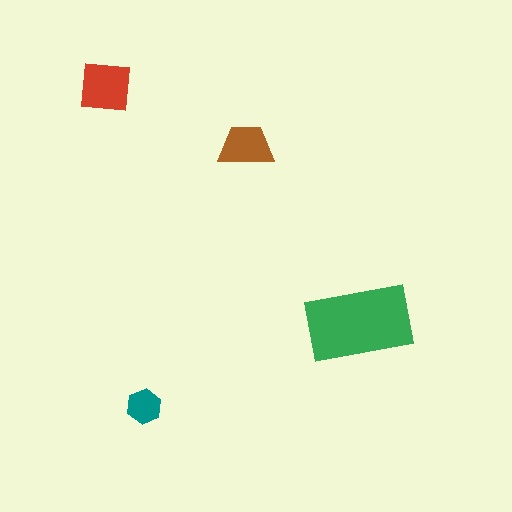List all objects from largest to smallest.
The green rectangle, the red square, the brown trapezoid, the teal hexagon.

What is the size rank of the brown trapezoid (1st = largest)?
3rd.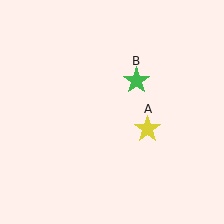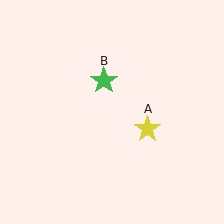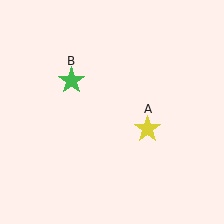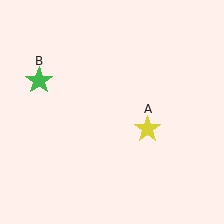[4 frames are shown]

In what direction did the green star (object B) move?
The green star (object B) moved left.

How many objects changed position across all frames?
1 object changed position: green star (object B).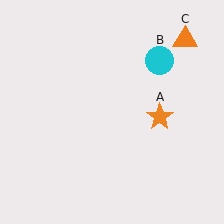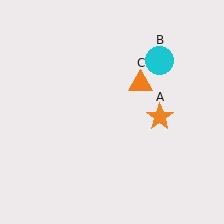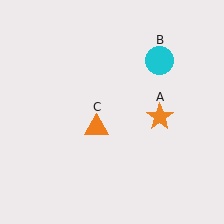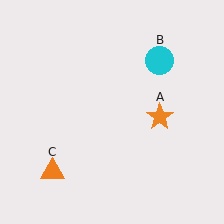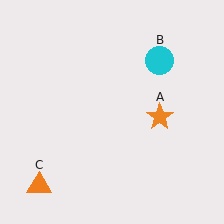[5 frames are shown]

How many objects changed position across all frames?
1 object changed position: orange triangle (object C).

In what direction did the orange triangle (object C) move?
The orange triangle (object C) moved down and to the left.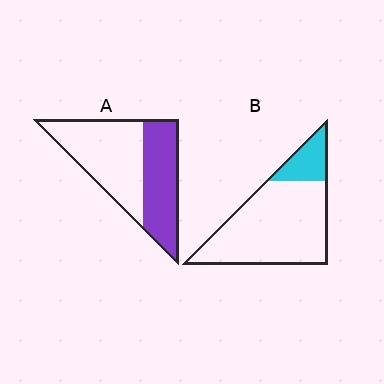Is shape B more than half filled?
No.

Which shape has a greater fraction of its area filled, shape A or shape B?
Shape A.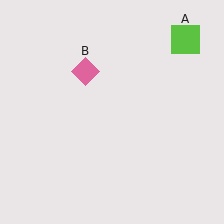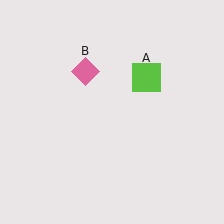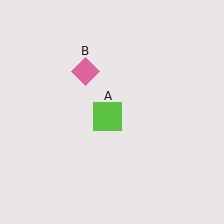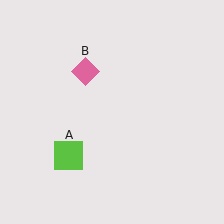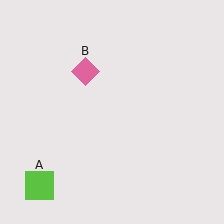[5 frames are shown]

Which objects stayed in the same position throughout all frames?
Pink diamond (object B) remained stationary.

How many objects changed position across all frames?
1 object changed position: lime square (object A).